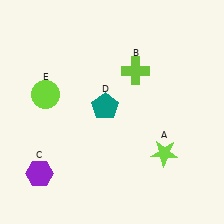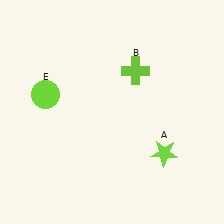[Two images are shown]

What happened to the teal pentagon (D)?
The teal pentagon (D) was removed in Image 2. It was in the top-left area of Image 1.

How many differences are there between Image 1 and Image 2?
There are 2 differences between the two images.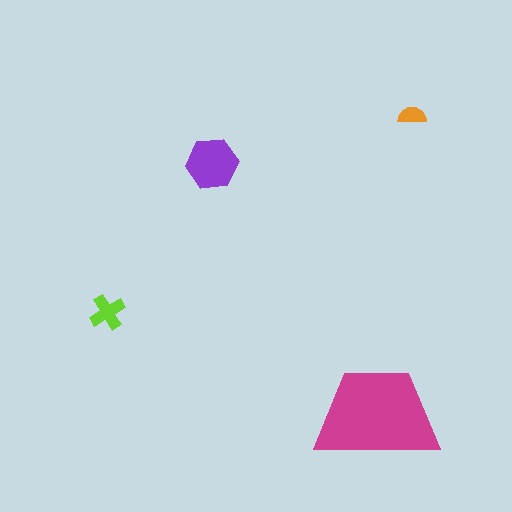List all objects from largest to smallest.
The magenta trapezoid, the purple hexagon, the lime cross, the orange semicircle.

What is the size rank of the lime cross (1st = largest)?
3rd.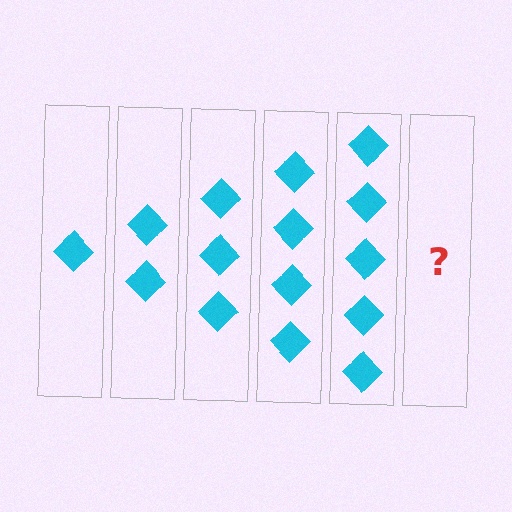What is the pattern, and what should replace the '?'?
The pattern is that each step adds one more diamond. The '?' should be 6 diamonds.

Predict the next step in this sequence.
The next step is 6 diamonds.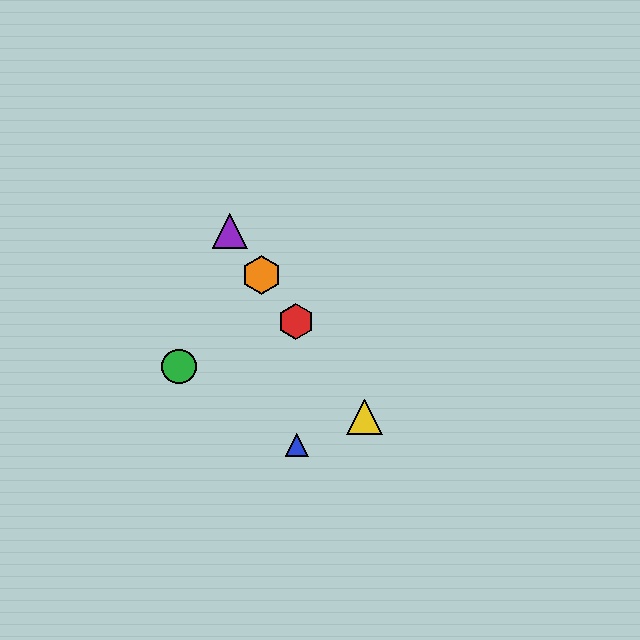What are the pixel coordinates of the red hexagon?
The red hexagon is at (296, 322).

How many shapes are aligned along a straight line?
4 shapes (the red hexagon, the yellow triangle, the purple triangle, the orange hexagon) are aligned along a straight line.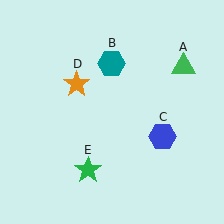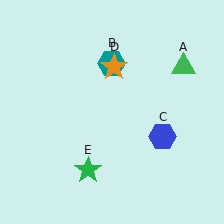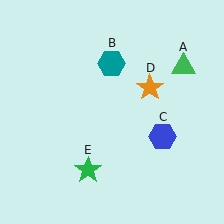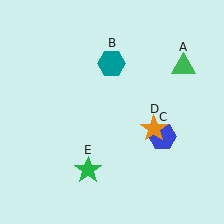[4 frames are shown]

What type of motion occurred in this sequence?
The orange star (object D) rotated clockwise around the center of the scene.